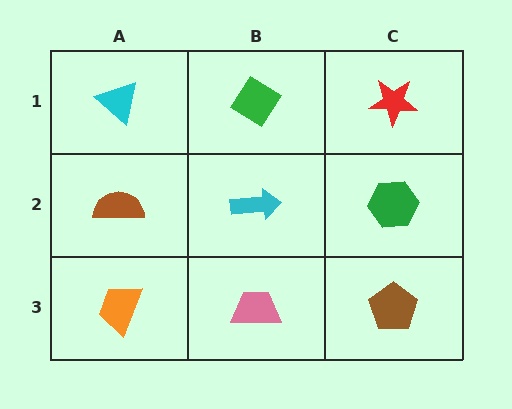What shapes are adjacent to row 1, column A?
A brown semicircle (row 2, column A), a green diamond (row 1, column B).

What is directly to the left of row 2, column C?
A cyan arrow.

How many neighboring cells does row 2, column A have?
3.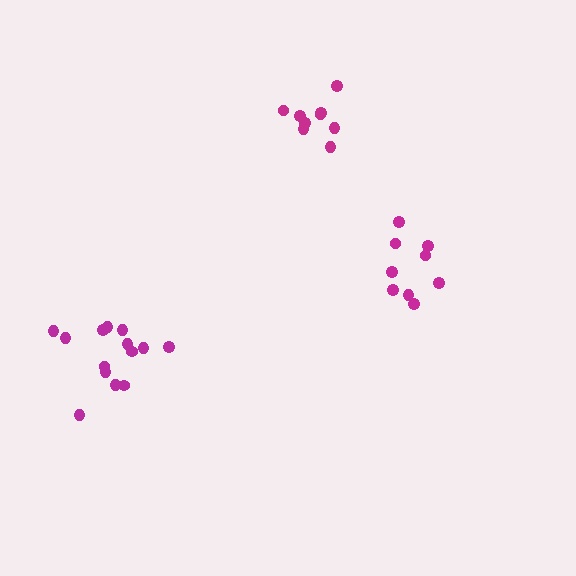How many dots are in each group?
Group 1: 14 dots, Group 2: 9 dots, Group 3: 9 dots (32 total).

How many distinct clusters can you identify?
There are 3 distinct clusters.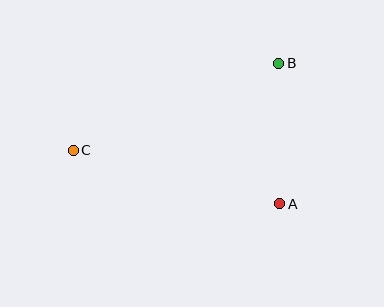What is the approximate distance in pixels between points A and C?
The distance between A and C is approximately 213 pixels.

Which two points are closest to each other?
Points A and B are closest to each other.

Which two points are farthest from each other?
Points B and C are farthest from each other.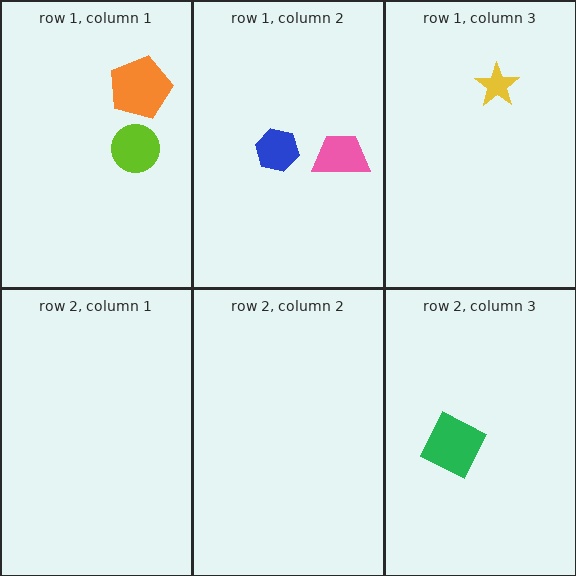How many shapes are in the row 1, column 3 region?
1.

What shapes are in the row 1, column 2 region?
The pink trapezoid, the blue hexagon.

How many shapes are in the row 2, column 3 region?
1.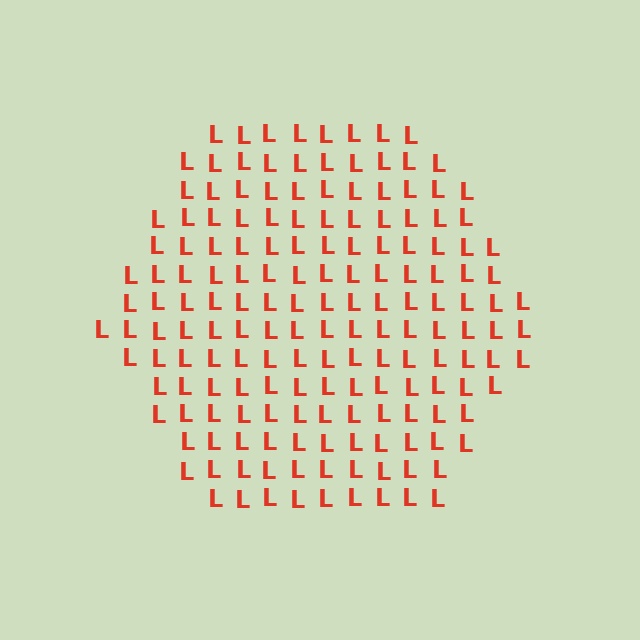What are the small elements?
The small elements are letter L's.